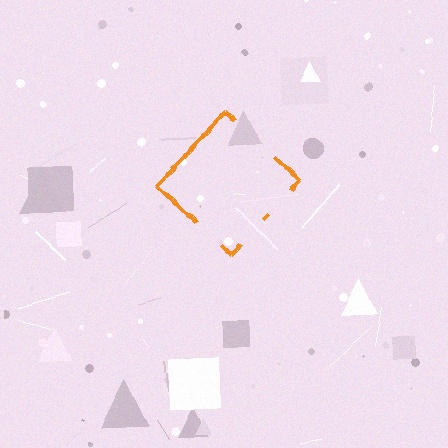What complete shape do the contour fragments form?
The contour fragments form a diamond.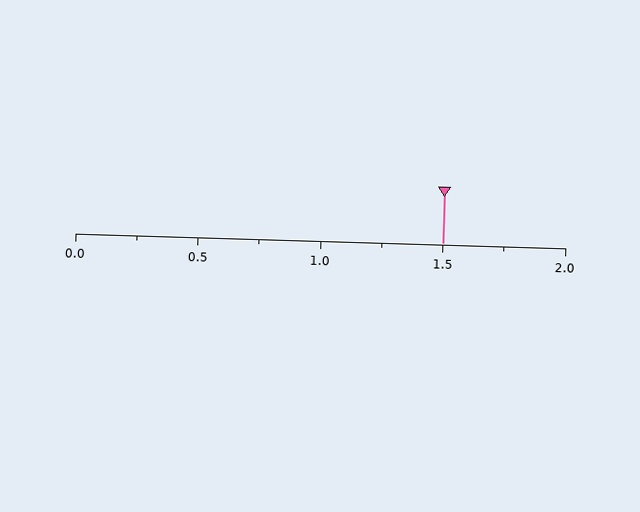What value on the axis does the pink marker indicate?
The marker indicates approximately 1.5.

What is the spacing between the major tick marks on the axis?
The major ticks are spaced 0.5 apart.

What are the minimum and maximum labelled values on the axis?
The axis runs from 0.0 to 2.0.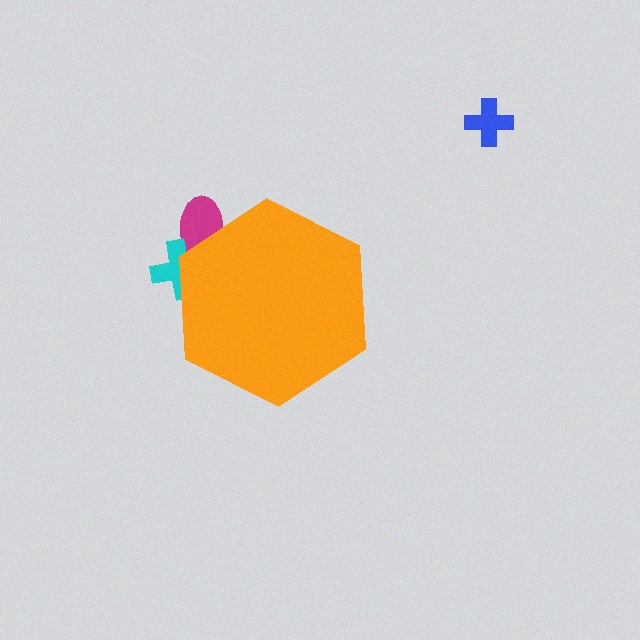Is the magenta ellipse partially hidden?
Yes, the magenta ellipse is partially hidden behind the orange hexagon.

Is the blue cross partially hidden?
No, the blue cross is fully visible.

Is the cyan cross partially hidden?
Yes, the cyan cross is partially hidden behind the orange hexagon.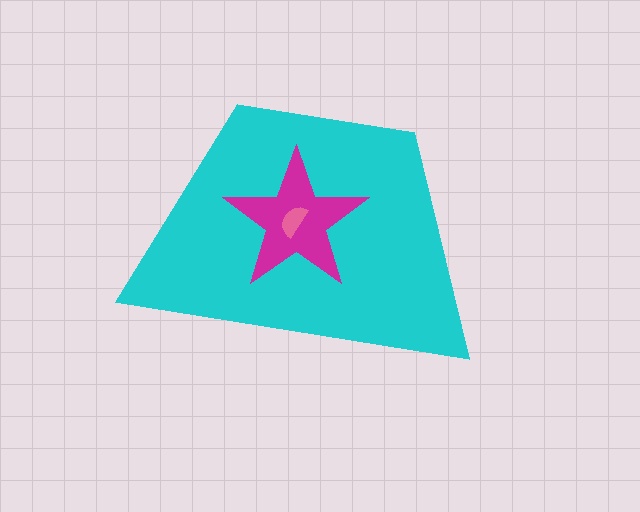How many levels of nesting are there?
3.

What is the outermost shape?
The cyan trapezoid.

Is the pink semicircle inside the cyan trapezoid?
Yes.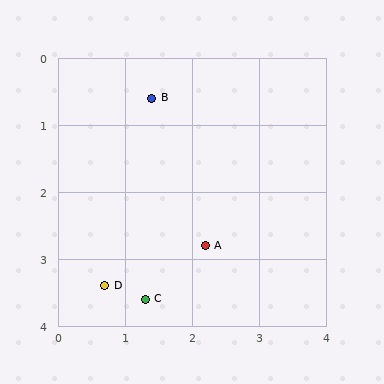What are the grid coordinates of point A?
Point A is at approximately (2.2, 2.8).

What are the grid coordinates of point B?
Point B is at approximately (1.4, 0.6).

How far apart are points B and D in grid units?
Points B and D are about 2.9 grid units apart.